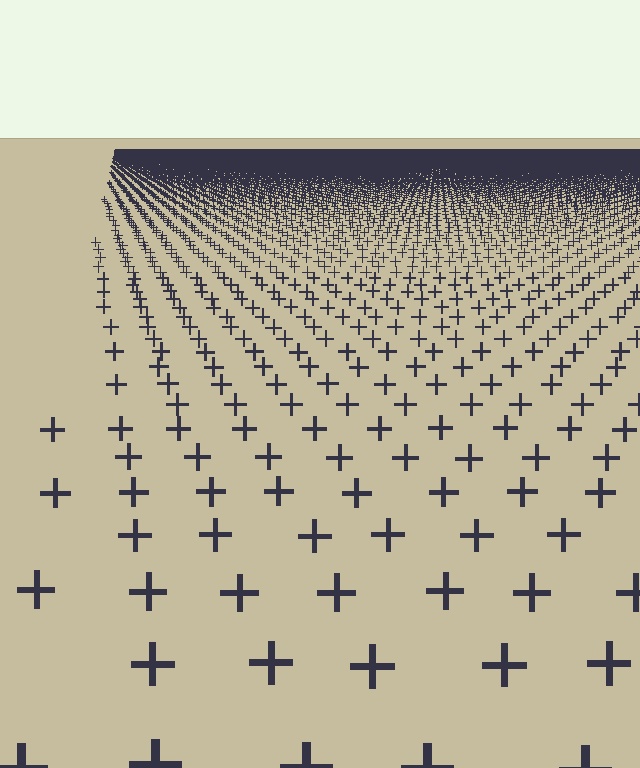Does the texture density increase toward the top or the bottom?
Density increases toward the top.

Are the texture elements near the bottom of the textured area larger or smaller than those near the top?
Larger. Near the bottom, elements are closer to the viewer and appear at a bigger on-screen size.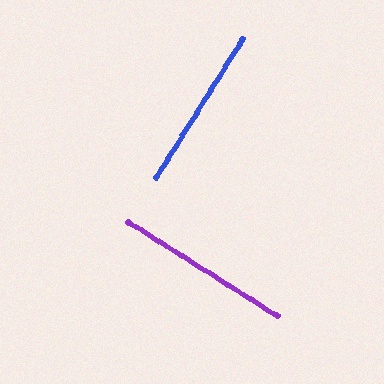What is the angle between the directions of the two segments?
Approximately 90 degrees.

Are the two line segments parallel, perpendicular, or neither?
Perpendicular — they meet at approximately 90°.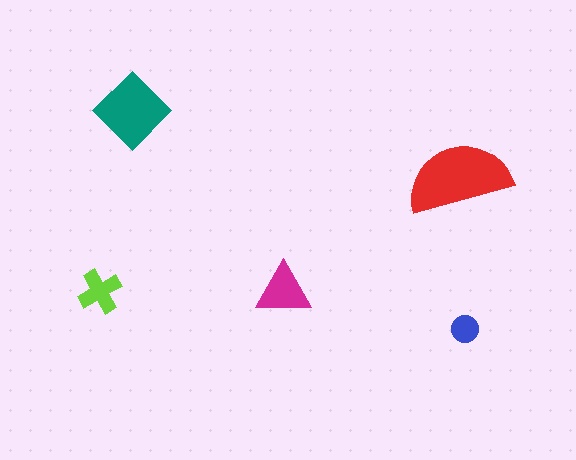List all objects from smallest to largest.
The blue circle, the lime cross, the magenta triangle, the teal diamond, the red semicircle.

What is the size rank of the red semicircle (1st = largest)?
1st.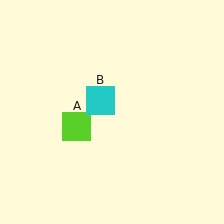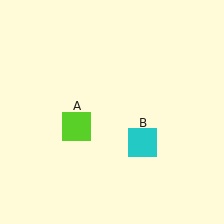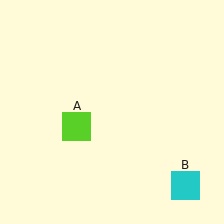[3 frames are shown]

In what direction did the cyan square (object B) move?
The cyan square (object B) moved down and to the right.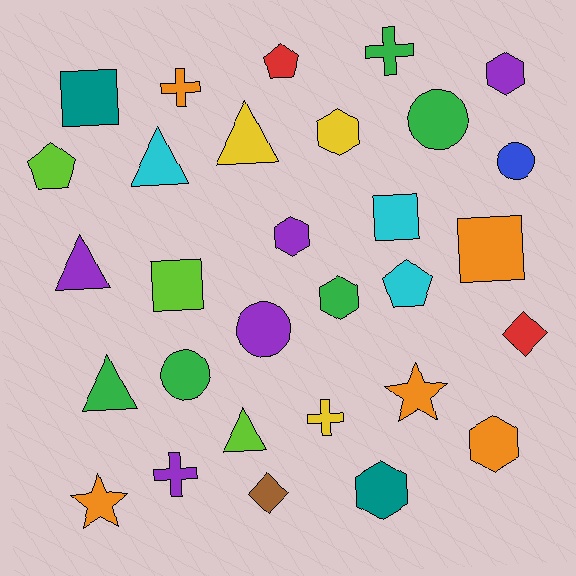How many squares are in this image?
There are 4 squares.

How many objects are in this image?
There are 30 objects.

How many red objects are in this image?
There are 2 red objects.